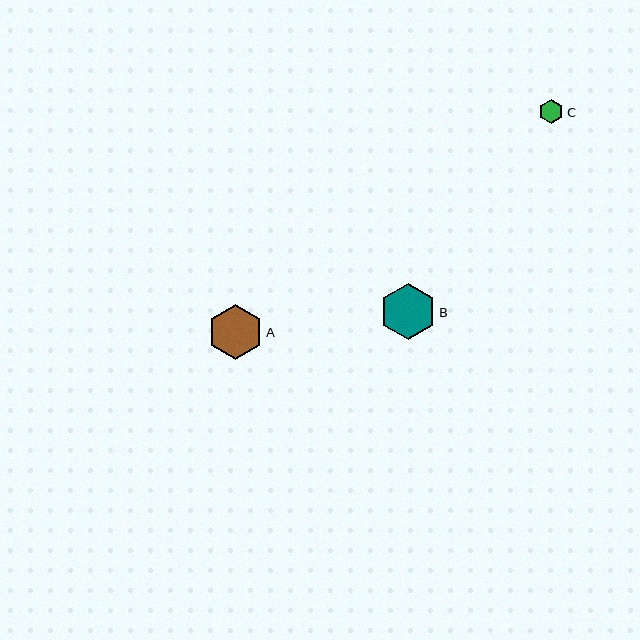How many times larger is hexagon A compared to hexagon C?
Hexagon A is approximately 2.3 times the size of hexagon C.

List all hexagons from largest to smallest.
From largest to smallest: B, A, C.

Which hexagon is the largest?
Hexagon B is the largest with a size of approximately 56 pixels.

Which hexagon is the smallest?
Hexagon C is the smallest with a size of approximately 24 pixels.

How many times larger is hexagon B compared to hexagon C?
Hexagon B is approximately 2.3 times the size of hexagon C.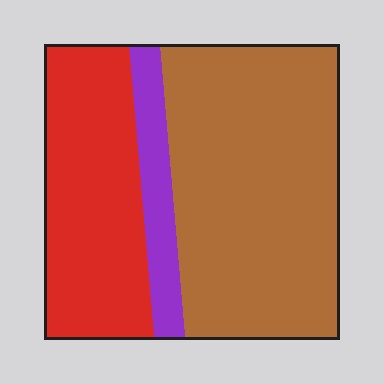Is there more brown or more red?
Brown.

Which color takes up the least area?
Purple, at roughly 10%.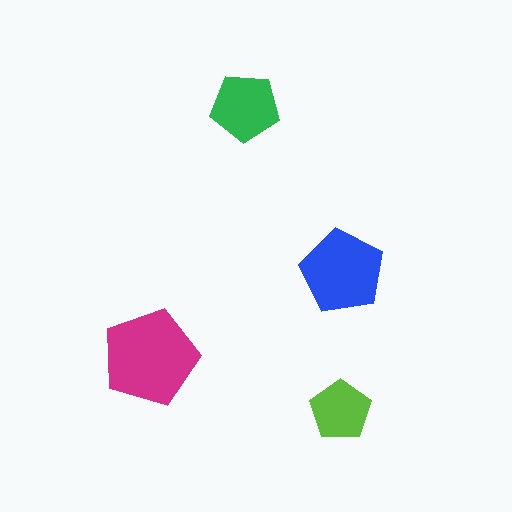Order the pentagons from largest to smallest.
the magenta one, the blue one, the green one, the lime one.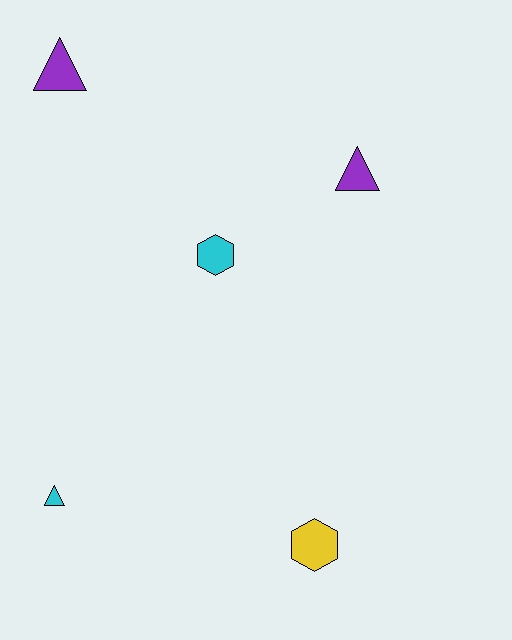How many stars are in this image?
There are no stars.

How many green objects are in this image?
There are no green objects.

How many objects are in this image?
There are 5 objects.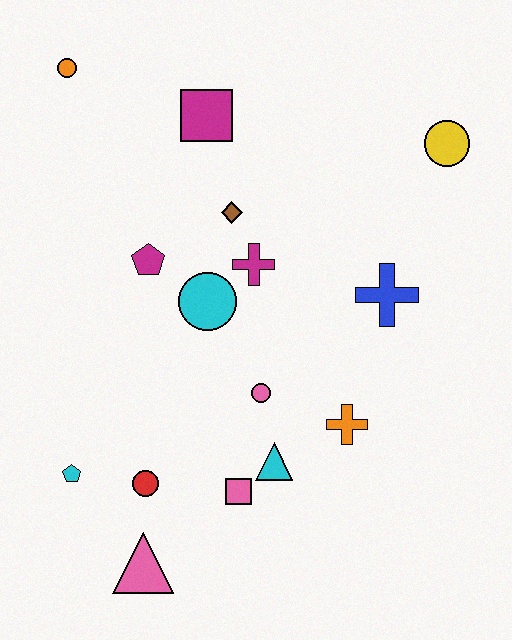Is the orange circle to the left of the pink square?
Yes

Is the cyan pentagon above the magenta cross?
No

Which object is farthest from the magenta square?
The pink triangle is farthest from the magenta square.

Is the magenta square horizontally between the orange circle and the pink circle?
Yes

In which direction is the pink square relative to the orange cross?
The pink square is to the left of the orange cross.